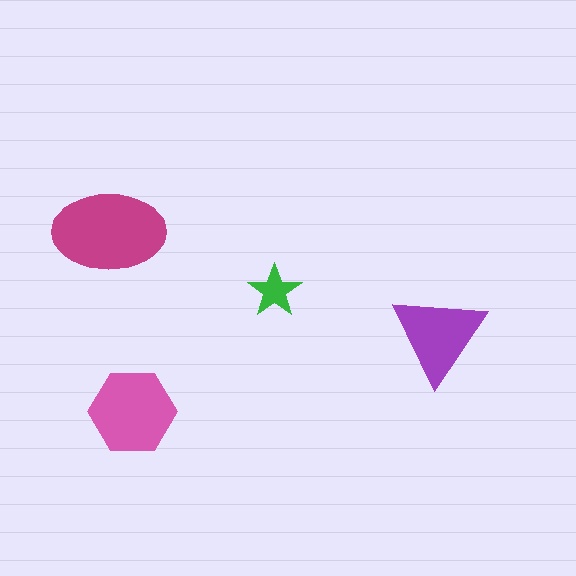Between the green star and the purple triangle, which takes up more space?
The purple triangle.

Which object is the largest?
The magenta ellipse.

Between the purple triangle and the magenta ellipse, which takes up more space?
The magenta ellipse.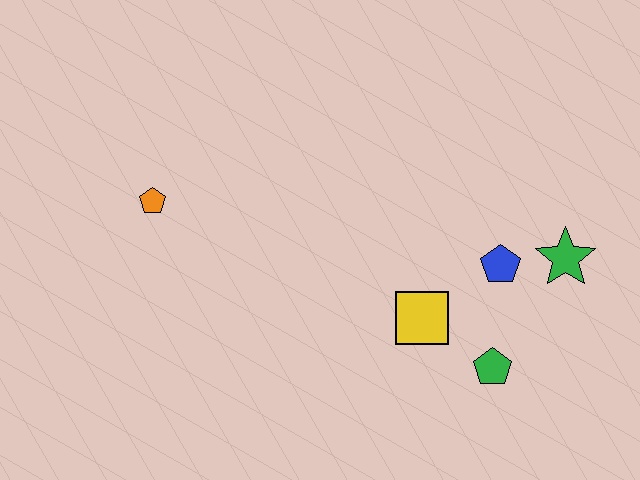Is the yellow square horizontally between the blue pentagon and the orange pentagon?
Yes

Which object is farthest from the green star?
The orange pentagon is farthest from the green star.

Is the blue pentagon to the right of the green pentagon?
Yes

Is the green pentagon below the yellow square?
Yes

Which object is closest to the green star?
The blue pentagon is closest to the green star.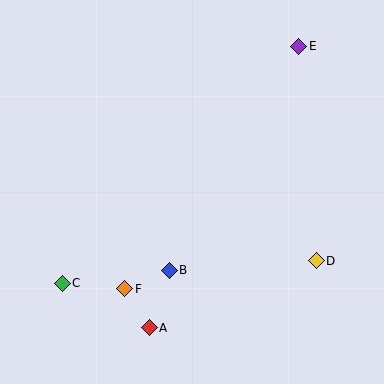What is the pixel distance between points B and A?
The distance between B and A is 61 pixels.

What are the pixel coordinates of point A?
Point A is at (149, 328).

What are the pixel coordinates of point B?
Point B is at (169, 270).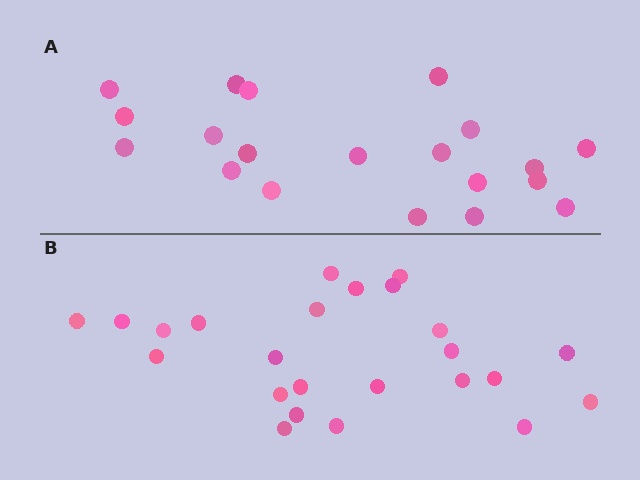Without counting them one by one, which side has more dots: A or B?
Region B (the bottom region) has more dots.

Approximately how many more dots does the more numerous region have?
Region B has about 4 more dots than region A.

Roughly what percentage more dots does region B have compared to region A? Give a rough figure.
About 20% more.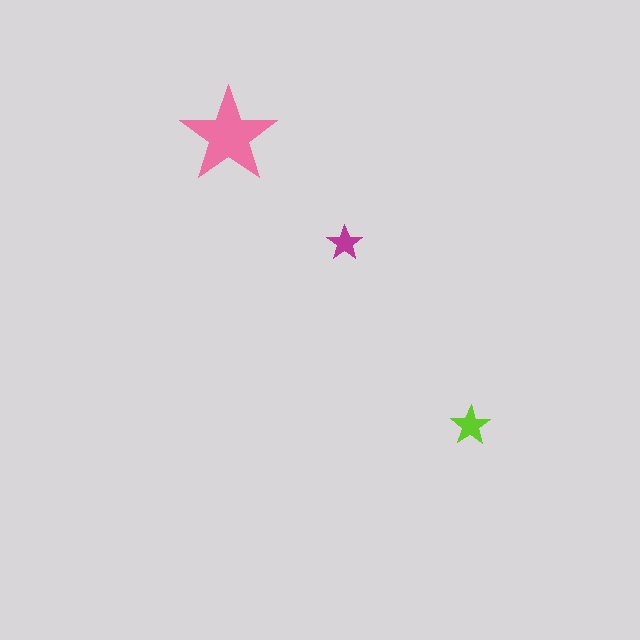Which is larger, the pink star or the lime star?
The pink one.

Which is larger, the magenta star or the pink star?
The pink one.